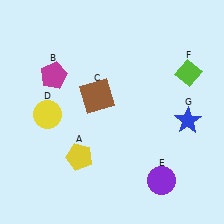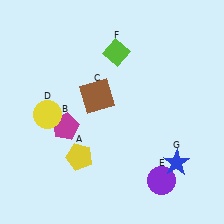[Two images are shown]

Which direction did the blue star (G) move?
The blue star (G) moved down.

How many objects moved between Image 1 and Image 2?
3 objects moved between the two images.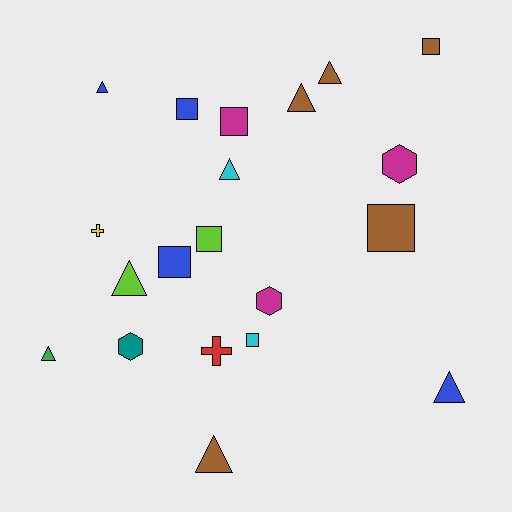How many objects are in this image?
There are 20 objects.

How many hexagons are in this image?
There are 3 hexagons.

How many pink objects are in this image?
There are no pink objects.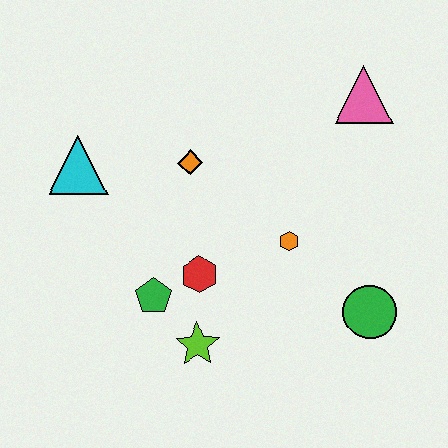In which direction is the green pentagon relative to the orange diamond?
The green pentagon is below the orange diamond.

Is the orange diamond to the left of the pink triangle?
Yes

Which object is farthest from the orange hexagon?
The cyan triangle is farthest from the orange hexagon.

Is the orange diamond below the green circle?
No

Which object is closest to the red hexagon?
The green pentagon is closest to the red hexagon.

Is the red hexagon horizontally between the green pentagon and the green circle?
Yes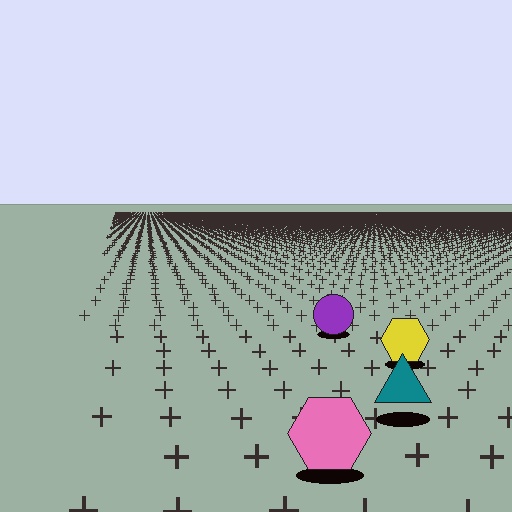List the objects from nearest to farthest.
From nearest to farthest: the pink hexagon, the teal triangle, the yellow hexagon, the purple circle.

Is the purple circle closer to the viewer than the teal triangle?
No. The teal triangle is closer — you can tell from the texture gradient: the ground texture is coarser near it.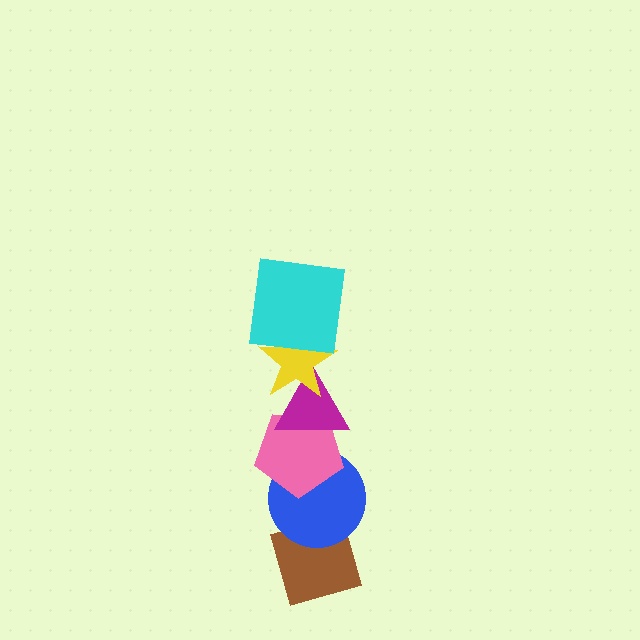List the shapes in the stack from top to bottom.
From top to bottom: the cyan square, the yellow star, the magenta triangle, the pink pentagon, the blue circle, the brown diamond.